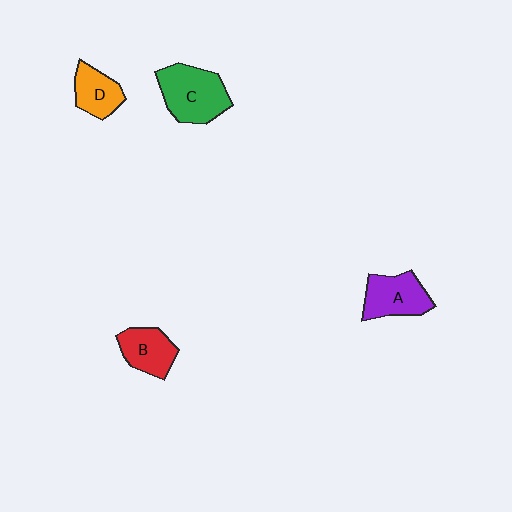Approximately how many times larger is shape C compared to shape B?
Approximately 1.5 times.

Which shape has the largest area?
Shape C (green).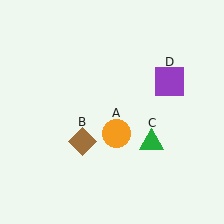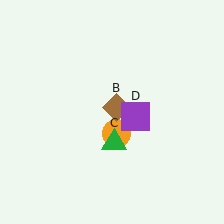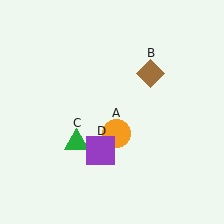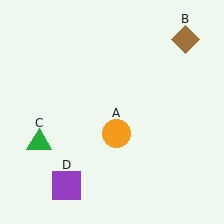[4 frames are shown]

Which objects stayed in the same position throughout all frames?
Orange circle (object A) remained stationary.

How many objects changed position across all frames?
3 objects changed position: brown diamond (object B), green triangle (object C), purple square (object D).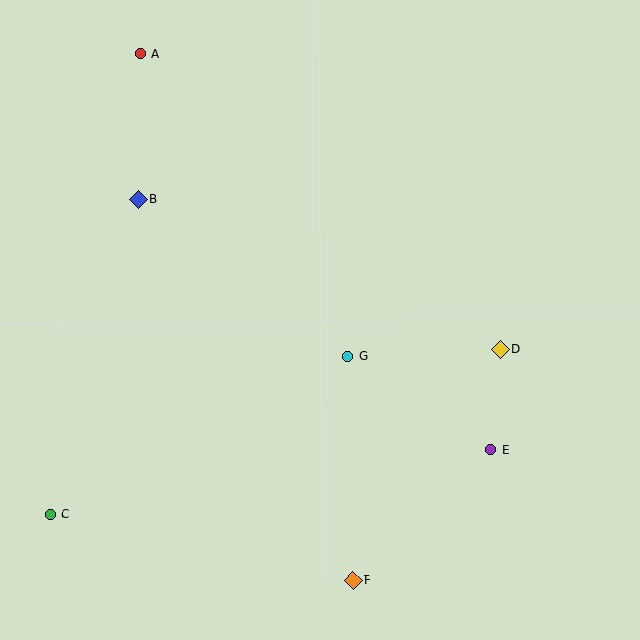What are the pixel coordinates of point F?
Point F is at (353, 580).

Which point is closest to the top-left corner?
Point A is closest to the top-left corner.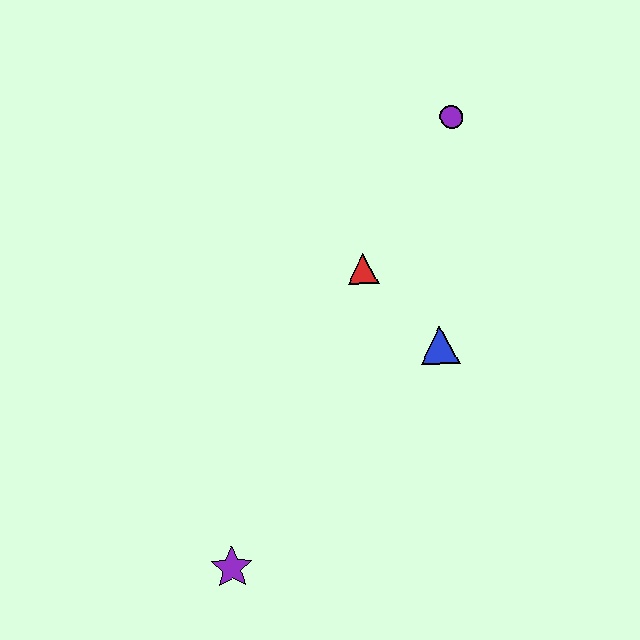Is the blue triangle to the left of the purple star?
No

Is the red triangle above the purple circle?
No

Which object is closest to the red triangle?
The blue triangle is closest to the red triangle.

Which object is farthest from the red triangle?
The purple star is farthest from the red triangle.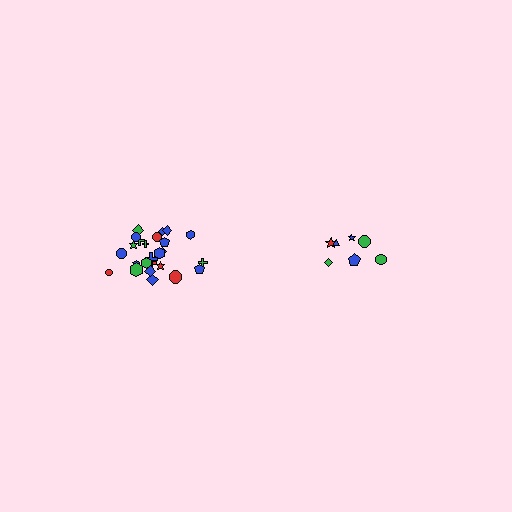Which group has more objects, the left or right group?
The left group.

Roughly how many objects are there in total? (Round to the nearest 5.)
Roughly 30 objects in total.